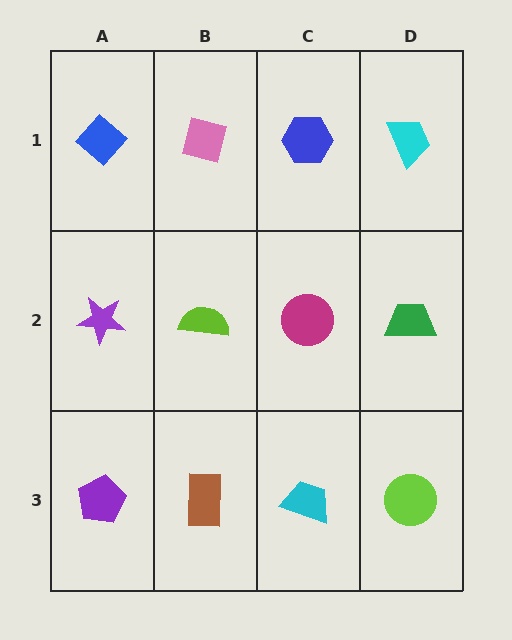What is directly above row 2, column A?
A blue diamond.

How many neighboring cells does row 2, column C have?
4.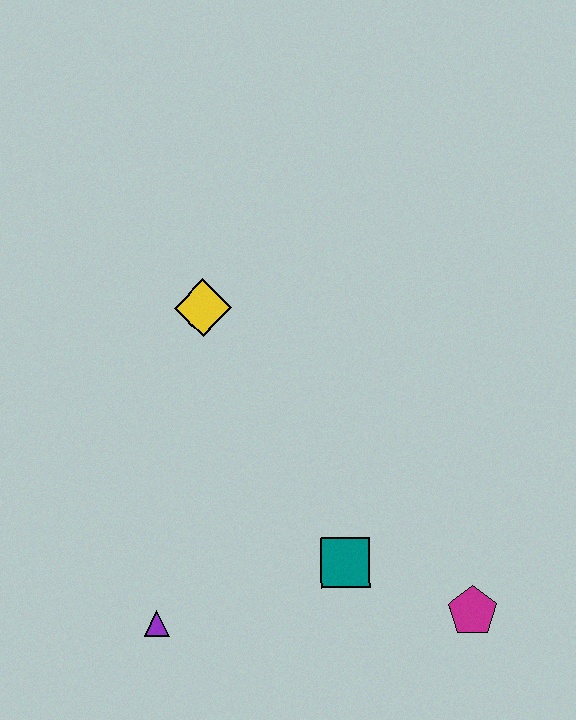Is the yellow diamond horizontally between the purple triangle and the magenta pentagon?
Yes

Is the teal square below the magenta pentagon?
No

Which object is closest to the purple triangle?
The teal square is closest to the purple triangle.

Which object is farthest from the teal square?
The yellow diamond is farthest from the teal square.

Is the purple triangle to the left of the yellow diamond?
Yes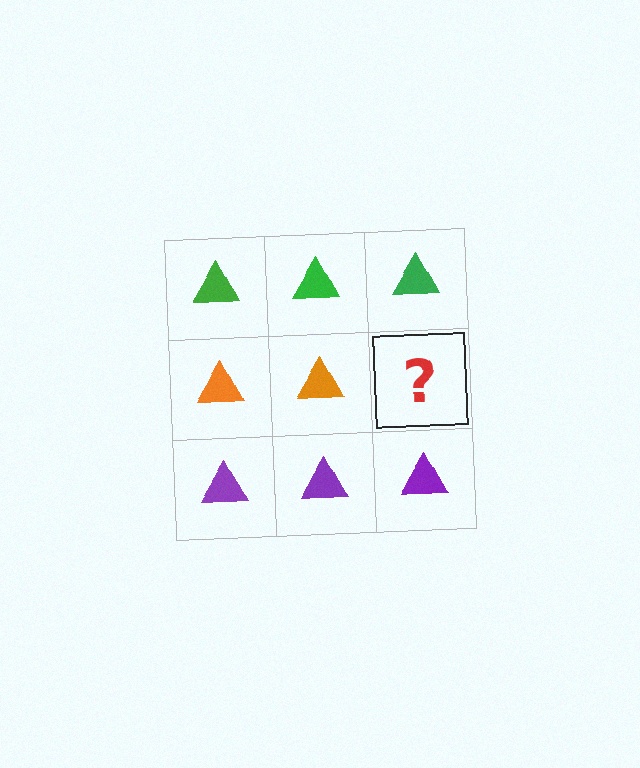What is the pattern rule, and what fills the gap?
The rule is that each row has a consistent color. The gap should be filled with an orange triangle.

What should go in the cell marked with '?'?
The missing cell should contain an orange triangle.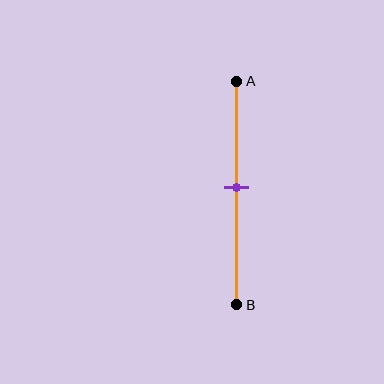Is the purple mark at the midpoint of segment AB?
Yes, the mark is approximately at the midpoint.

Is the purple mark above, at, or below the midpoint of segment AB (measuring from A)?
The purple mark is approximately at the midpoint of segment AB.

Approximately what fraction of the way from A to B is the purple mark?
The purple mark is approximately 45% of the way from A to B.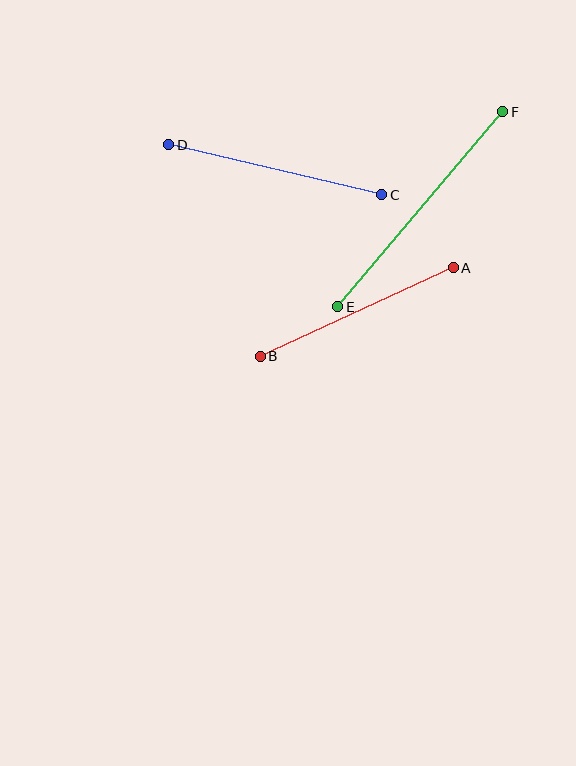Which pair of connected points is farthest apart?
Points E and F are farthest apart.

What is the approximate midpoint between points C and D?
The midpoint is at approximately (275, 170) pixels.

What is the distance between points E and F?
The distance is approximately 255 pixels.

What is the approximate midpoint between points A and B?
The midpoint is at approximately (357, 312) pixels.